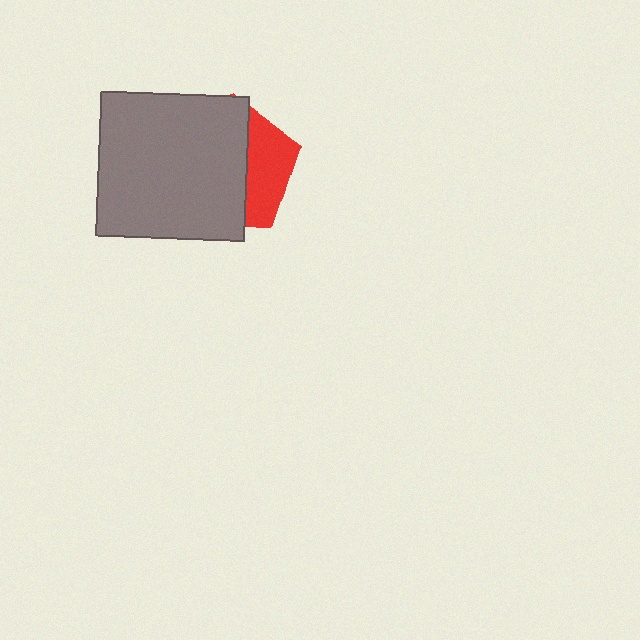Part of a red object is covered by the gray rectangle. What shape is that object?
It is a pentagon.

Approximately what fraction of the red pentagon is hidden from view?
Roughly 67% of the red pentagon is hidden behind the gray rectangle.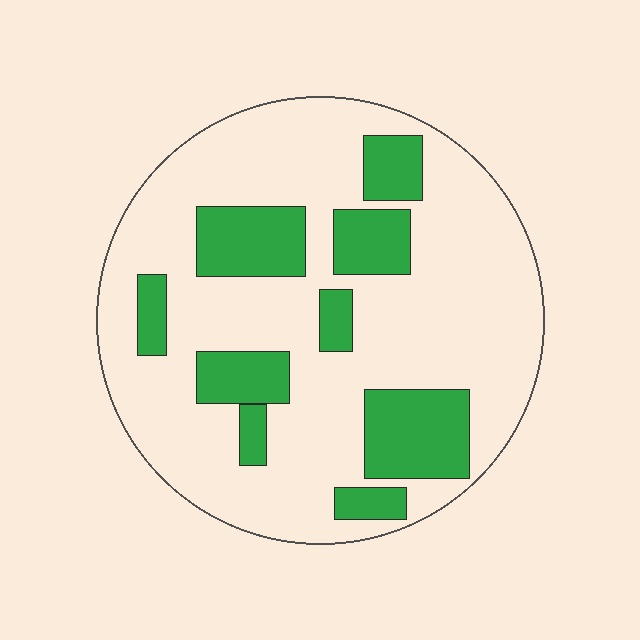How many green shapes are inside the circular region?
9.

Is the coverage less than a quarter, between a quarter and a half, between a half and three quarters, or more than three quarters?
Between a quarter and a half.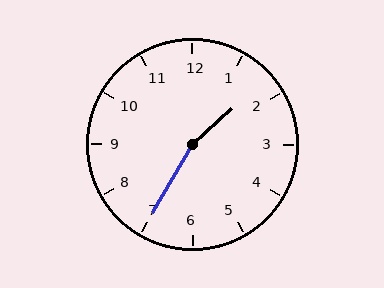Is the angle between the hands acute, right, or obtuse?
It is obtuse.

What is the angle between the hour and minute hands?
Approximately 162 degrees.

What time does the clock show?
1:35.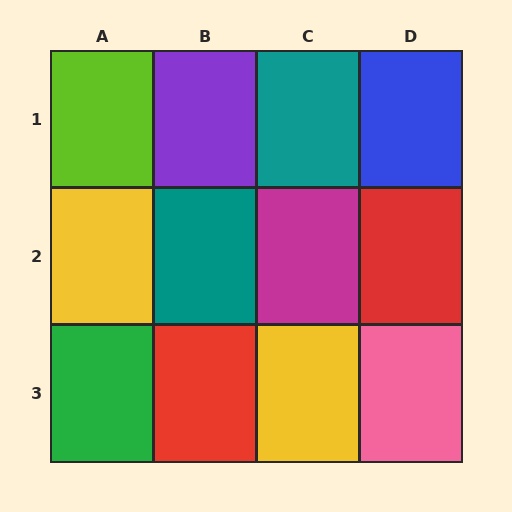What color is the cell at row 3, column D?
Pink.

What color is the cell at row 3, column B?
Red.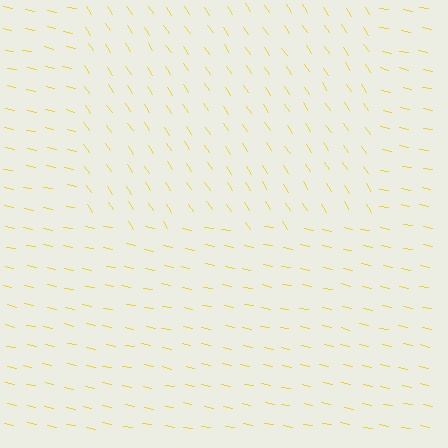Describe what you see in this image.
The image is filled with small yellow line segments. A rectangle region in the image has lines oriented differently from the surrounding lines, creating a visible texture boundary.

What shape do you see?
I see a rectangle.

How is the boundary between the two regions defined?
The boundary is defined purely by a change in line orientation (approximately 45 degrees difference). All lines are the same color and thickness.